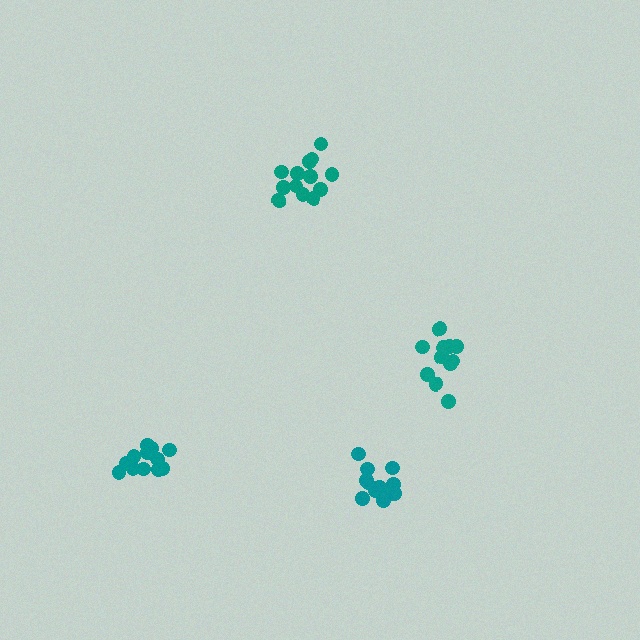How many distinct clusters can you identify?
There are 4 distinct clusters.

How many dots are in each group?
Group 1: 14 dots, Group 2: 13 dots, Group 3: 13 dots, Group 4: 11 dots (51 total).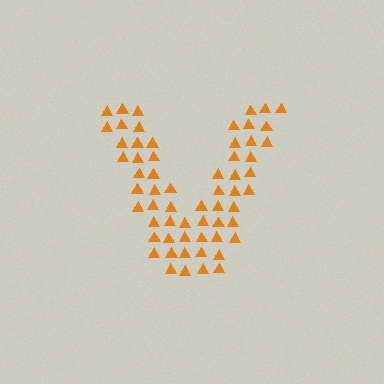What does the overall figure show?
The overall figure shows the letter V.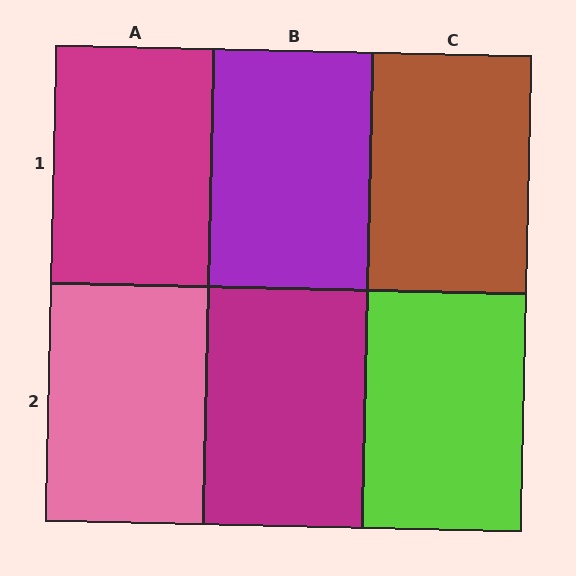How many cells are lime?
1 cell is lime.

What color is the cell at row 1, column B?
Purple.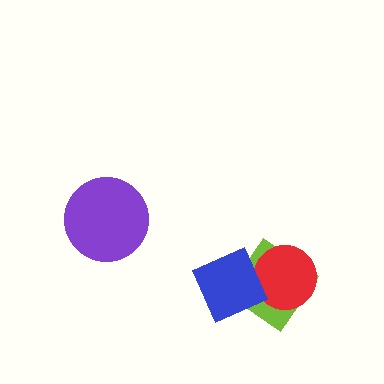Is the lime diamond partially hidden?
Yes, it is partially covered by another shape.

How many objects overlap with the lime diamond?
2 objects overlap with the lime diamond.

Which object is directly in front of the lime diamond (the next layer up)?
The red circle is directly in front of the lime diamond.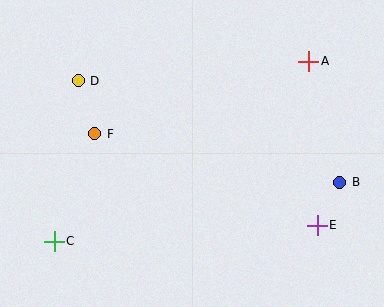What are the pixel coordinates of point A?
Point A is at (309, 61).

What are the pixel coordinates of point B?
Point B is at (340, 182).